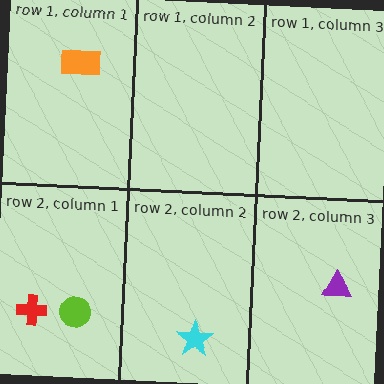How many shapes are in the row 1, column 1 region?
1.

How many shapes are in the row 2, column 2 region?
1.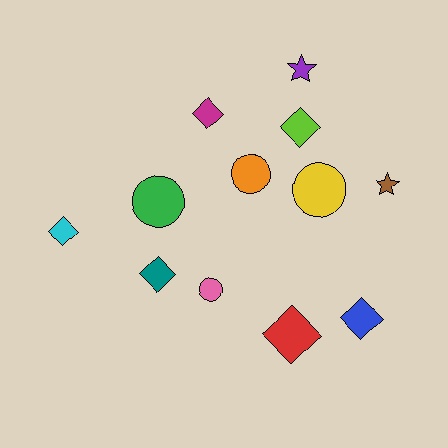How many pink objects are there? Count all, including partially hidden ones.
There is 1 pink object.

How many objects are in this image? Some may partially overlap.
There are 12 objects.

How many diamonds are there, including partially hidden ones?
There are 6 diamonds.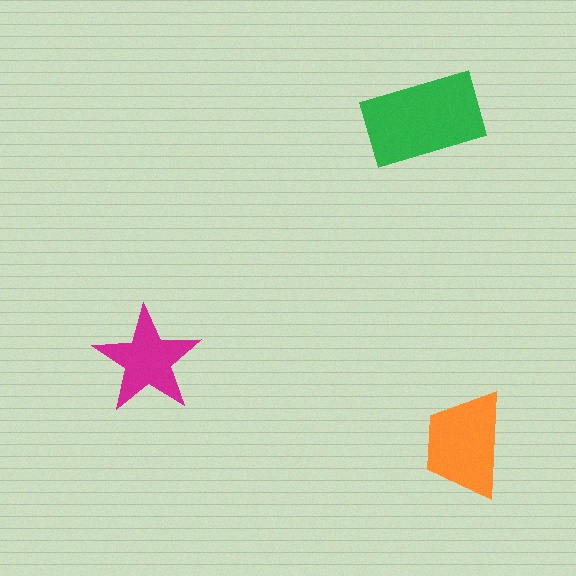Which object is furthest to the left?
The magenta star is leftmost.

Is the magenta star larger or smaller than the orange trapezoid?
Smaller.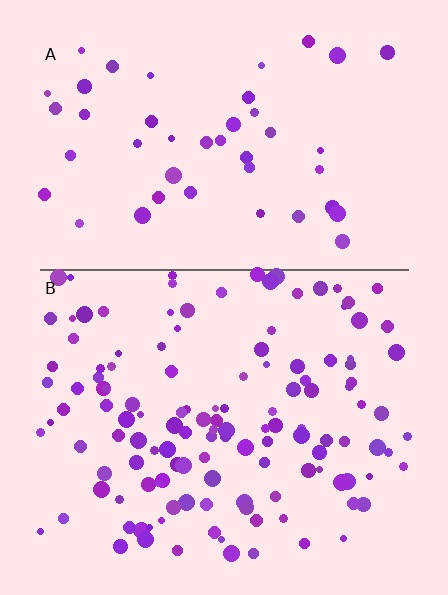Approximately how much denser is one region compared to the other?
Approximately 2.9× — region B over region A.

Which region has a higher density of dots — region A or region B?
B (the bottom).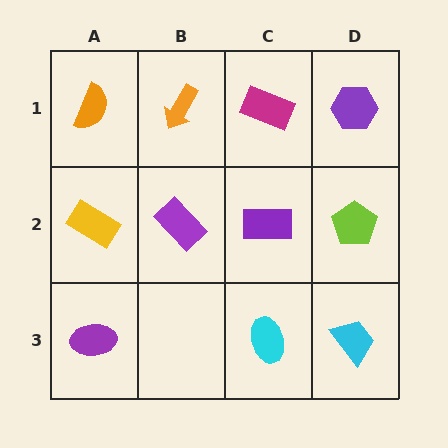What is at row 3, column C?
A cyan ellipse.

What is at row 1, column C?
A magenta rectangle.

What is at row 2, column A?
A yellow rectangle.